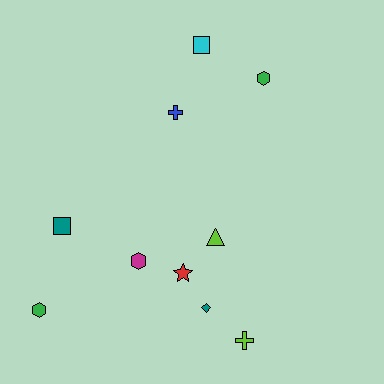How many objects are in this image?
There are 10 objects.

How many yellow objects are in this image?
There are no yellow objects.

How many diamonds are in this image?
There is 1 diamond.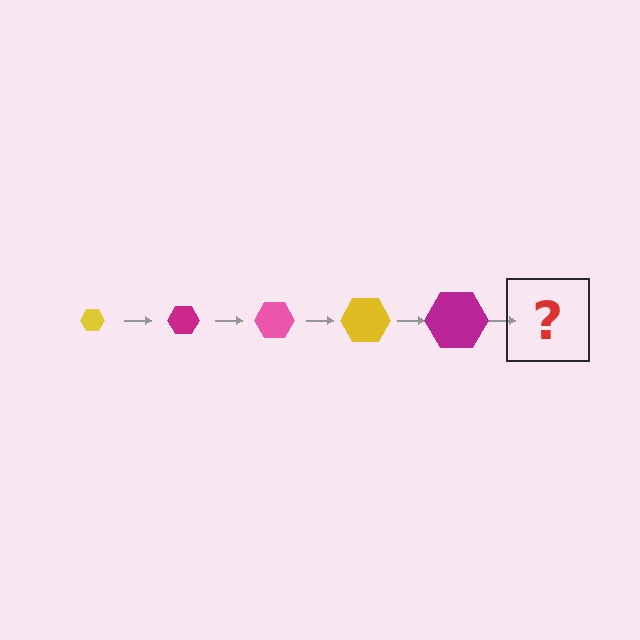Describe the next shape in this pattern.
It should be a pink hexagon, larger than the previous one.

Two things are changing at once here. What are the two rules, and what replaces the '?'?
The two rules are that the hexagon grows larger each step and the color cycles through yellow, magenta, and pink. The '?' should be a pink hexagon, larger than the previous one.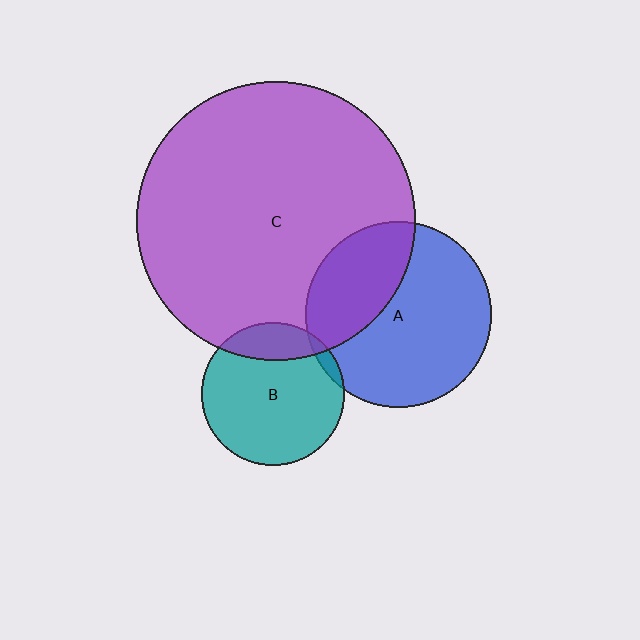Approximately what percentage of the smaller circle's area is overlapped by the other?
Approximately 35%.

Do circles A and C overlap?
Yes.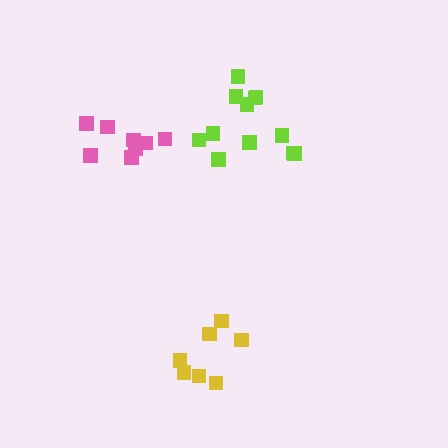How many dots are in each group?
Group 1: 9 dots, Group 2: 12 dots, Group 3: 7 dots (28 total).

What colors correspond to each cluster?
The clusters are colored: pink, lime, yellow.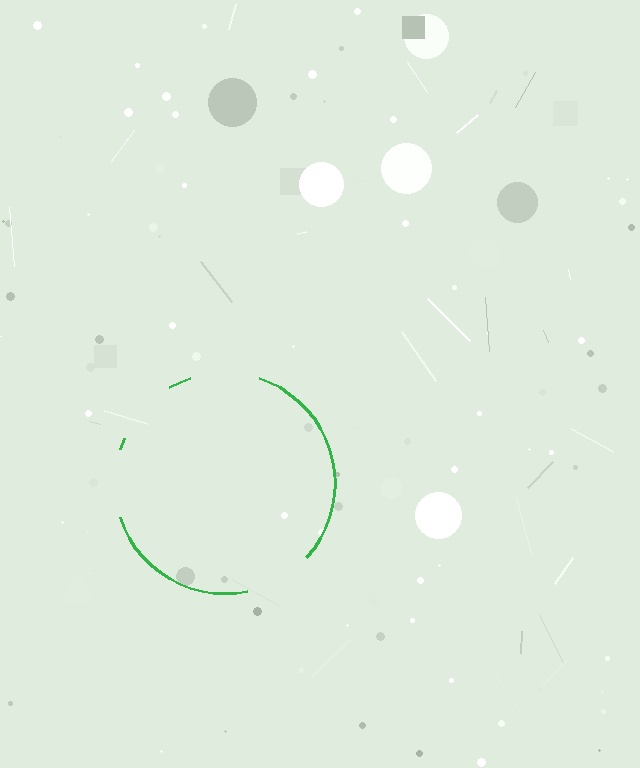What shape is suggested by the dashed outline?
The dashed outline suggests a circle.